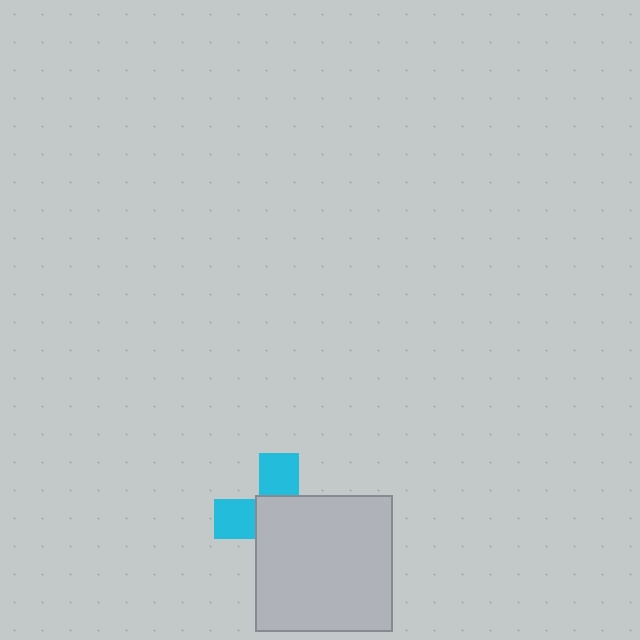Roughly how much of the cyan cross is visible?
A small part of it is visible (roughly 38%).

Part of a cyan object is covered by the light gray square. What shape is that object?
It is a cross.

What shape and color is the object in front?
The object in front is a light gray square.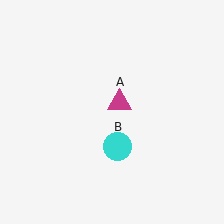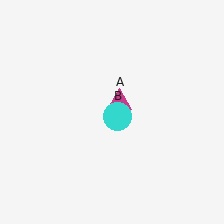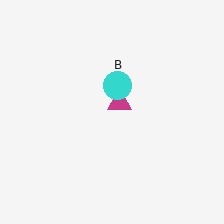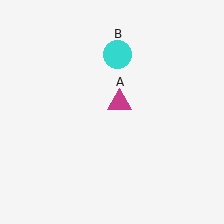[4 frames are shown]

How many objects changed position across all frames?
1 object changed position: cyan circle (object B).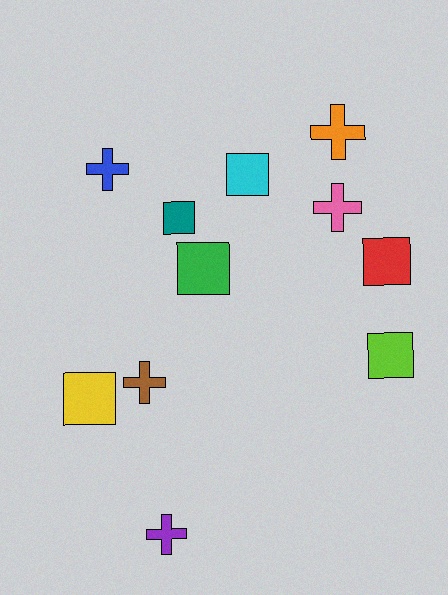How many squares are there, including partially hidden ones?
There are 6 squares.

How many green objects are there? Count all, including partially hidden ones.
There is 1 green object.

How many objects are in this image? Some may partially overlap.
There are 11 objects.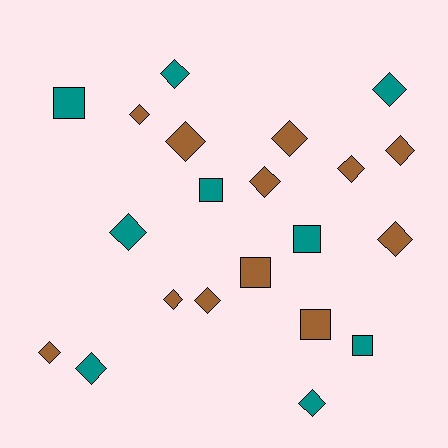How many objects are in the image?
There are 21 objects.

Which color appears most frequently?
Brown, with 12 objects.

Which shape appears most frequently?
Diamond, with 15 objects.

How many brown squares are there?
There are 2 brown squares.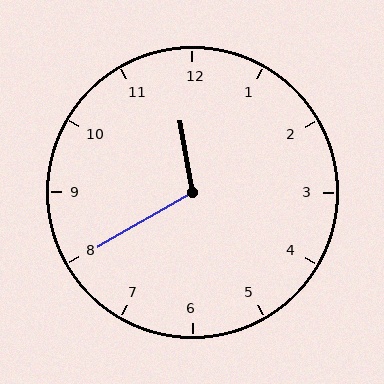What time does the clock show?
11:40.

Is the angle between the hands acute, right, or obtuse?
It is obtuse.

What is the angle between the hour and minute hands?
Approximately 110 degrees.